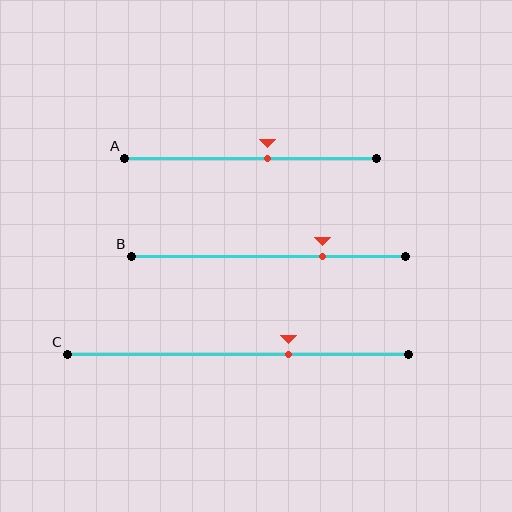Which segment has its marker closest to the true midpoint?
Segment A has its marker closest to the true midpoint.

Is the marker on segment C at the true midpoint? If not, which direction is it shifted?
No, the marker on segment C is shifted to the right by about 15% of the segment length.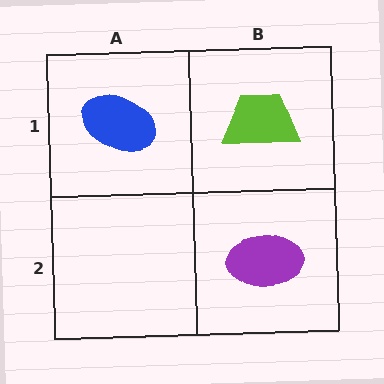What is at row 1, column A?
A blue ellipse.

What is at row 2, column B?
A purple ellipse.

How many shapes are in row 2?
1 shape.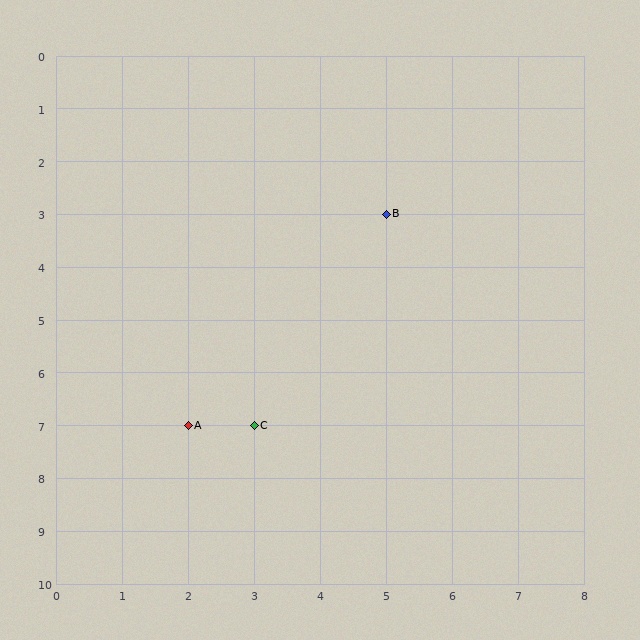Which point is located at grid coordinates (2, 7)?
Point A is at (2, 7).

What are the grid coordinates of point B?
Point B is at grid coordinates (5, 3).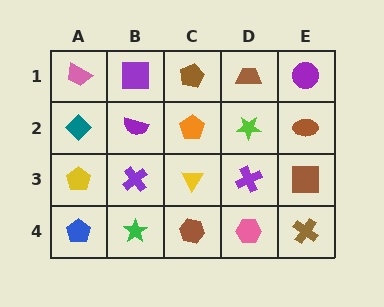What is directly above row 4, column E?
A brown square.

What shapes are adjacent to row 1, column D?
A lime star (row 2, column D), a brown pentagon (row 1, column C), a purple circle (row 1, column E).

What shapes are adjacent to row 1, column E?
A brown ellipse (row 2, column E), a brown trapezoid (row 1, column D).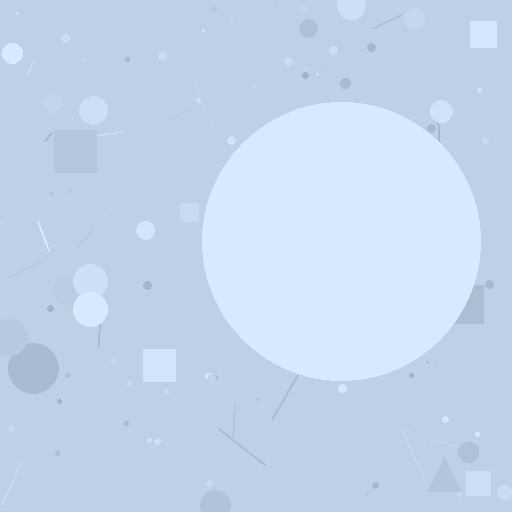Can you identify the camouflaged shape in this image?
The camouflaged shape is a circle.